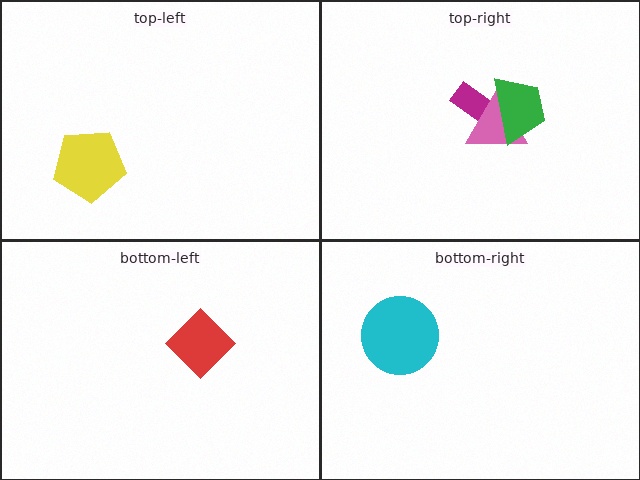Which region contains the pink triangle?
The top-right region.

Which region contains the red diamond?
The bottom-left region.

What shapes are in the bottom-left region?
The red diamond.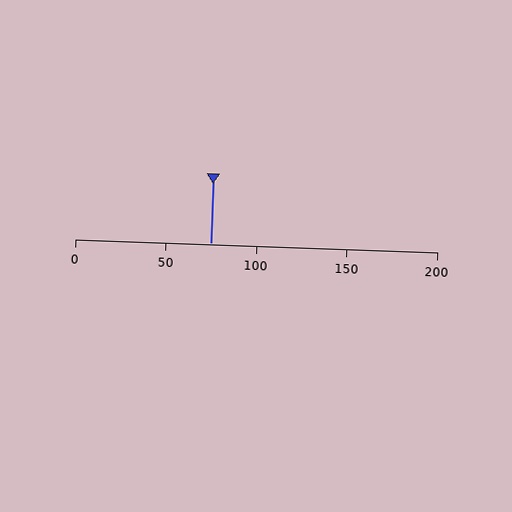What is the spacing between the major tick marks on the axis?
The major ticks are spaced 50 apart.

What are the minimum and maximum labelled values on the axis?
The axis runs from 0 to 200.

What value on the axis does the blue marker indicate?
The marker indicates approximately 75.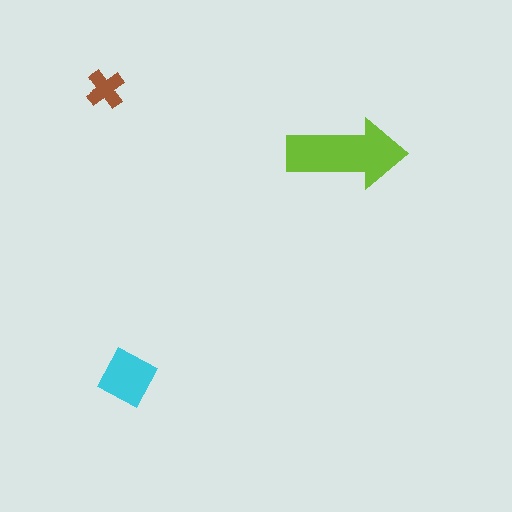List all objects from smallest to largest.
The brown cross, the cyan diamond, the lime arrow.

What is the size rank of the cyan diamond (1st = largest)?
2nd.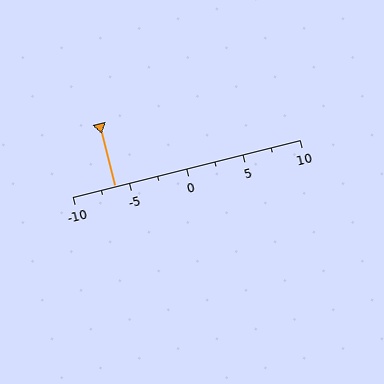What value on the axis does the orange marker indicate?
The marker indicates approximately -6.2.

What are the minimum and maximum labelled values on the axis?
The axis runs from -10 to 10.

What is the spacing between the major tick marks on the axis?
The major ticks are spaced 5 apart.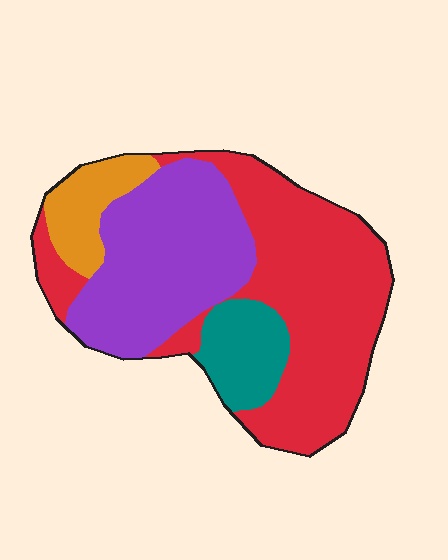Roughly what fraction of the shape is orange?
Orange takes up about one tenth (1/10) of the shape.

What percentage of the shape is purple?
Purple covers around 35% of the shape.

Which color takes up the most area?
Red, at roughly 45%.